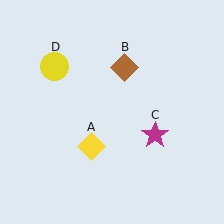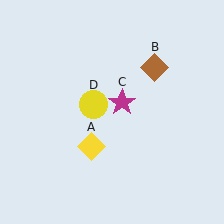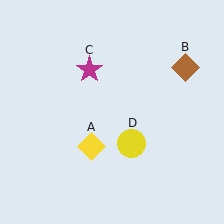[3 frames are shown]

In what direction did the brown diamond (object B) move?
The brown diamond (object B) moved right.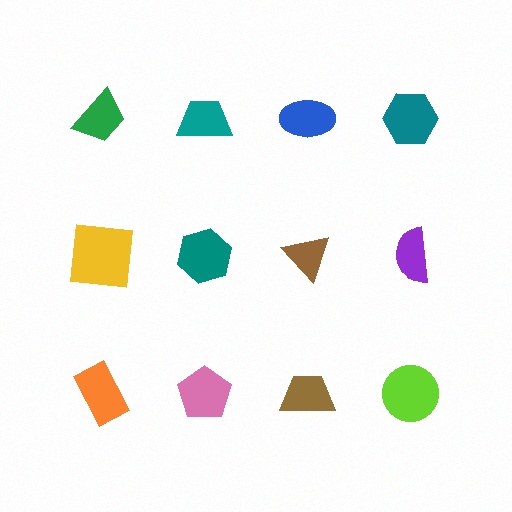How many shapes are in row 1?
4 shapes.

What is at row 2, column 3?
A brown triangle.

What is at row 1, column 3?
A blue ellipse.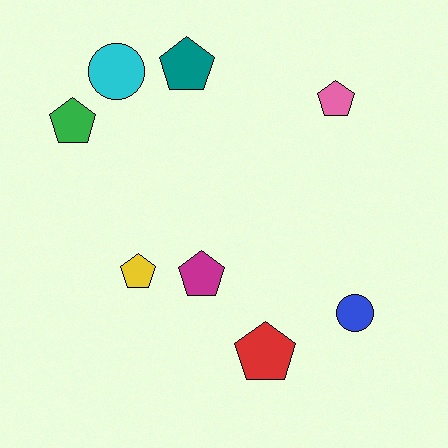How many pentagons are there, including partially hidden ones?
There are 6 pentagons.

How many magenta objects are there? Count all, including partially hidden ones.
There is 1 magenta object.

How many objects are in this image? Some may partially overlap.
There are 8 objects.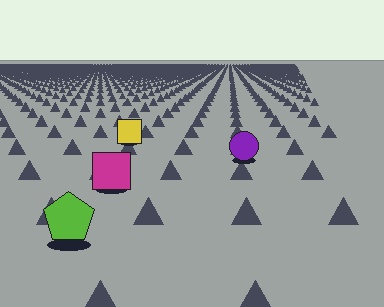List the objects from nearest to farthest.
From nearest to farthest: the lime pentagon, the magenta square, the purple circle, the yellow square.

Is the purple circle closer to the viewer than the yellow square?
Yes. The purple circle is closer — you can tell from the texture gradient: the ground texture is coarser near it.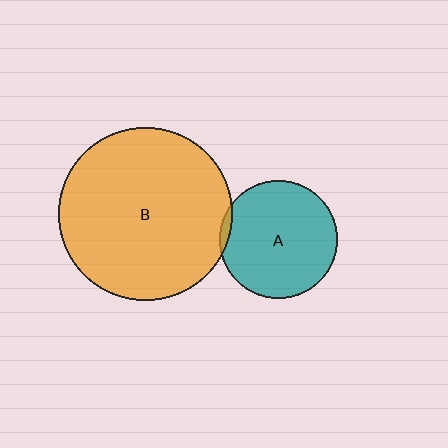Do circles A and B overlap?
Yes.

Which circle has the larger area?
Circle B (orange).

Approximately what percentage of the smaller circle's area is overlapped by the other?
Approximately 5%.